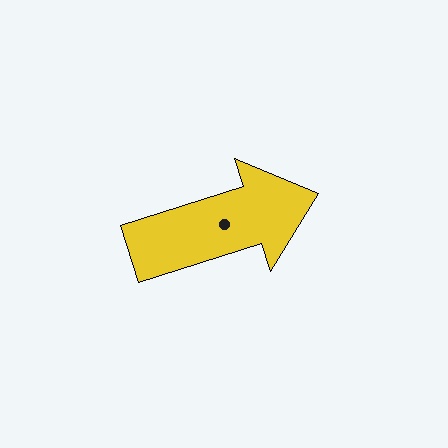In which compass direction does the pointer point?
East.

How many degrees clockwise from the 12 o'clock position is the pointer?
Approximately 72 degrees.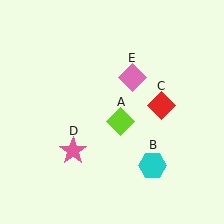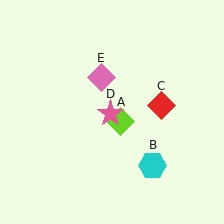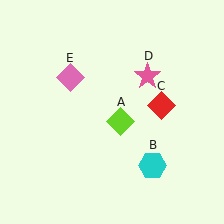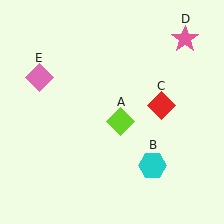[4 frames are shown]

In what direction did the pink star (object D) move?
The pink star (object D) moved up and to the right.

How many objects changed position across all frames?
2 objects changed position: pink star (object D), pink diamond (object E).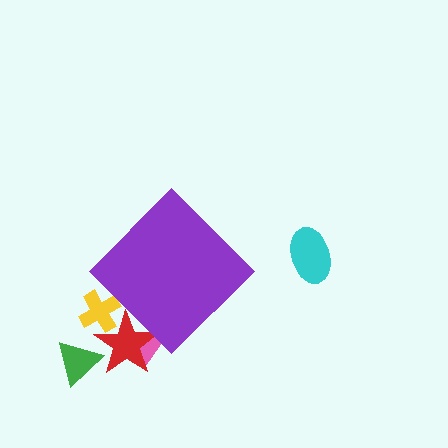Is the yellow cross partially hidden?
Yes, the yellow cross is partially hidden behind the purple diamond.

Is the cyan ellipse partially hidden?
No, the cyan ellipse is fully visible.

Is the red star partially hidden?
Yes, the red star is partially hidden behind the purple diamond.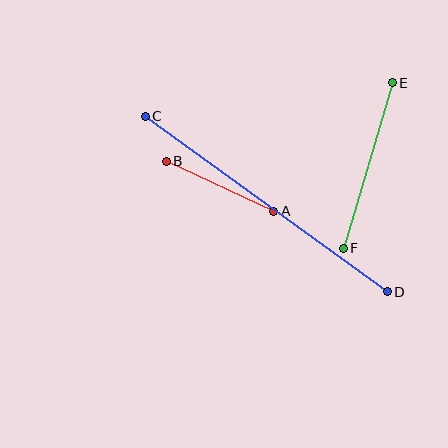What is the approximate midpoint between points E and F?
The midpoint is at approximately (368, 166) pixels.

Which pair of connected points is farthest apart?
Points C and D are farthest apart.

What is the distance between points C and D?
The distance is approximately 299 pixels.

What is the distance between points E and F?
The distance is approximately 172 pixels.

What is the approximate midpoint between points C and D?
The midpoint is at approximately (266, 204) pixels.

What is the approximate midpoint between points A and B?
The midpoint is at approximately (220, 186) pixels.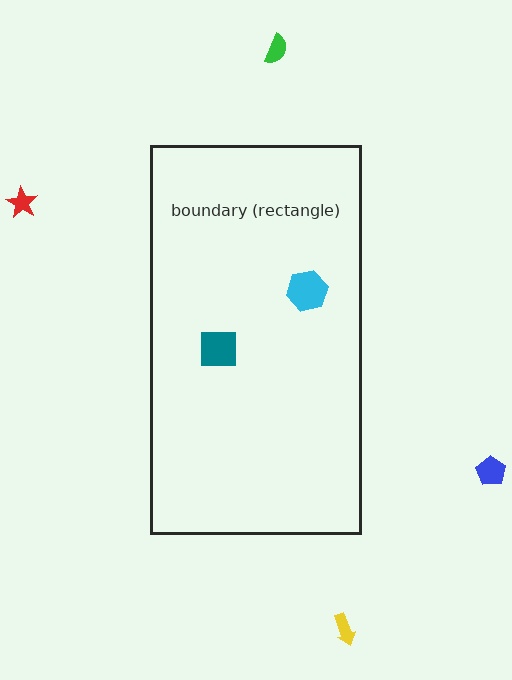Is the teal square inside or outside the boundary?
Inside.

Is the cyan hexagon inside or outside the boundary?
Inside.